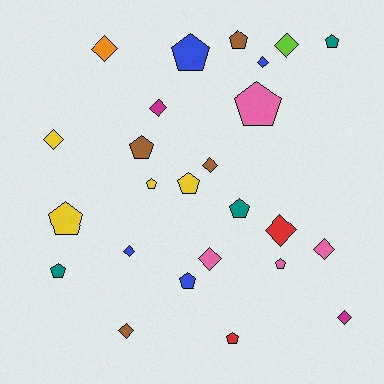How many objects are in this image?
There are 25 objects.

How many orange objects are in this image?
There is 1 orange object.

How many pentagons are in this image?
There are 13 pentagons.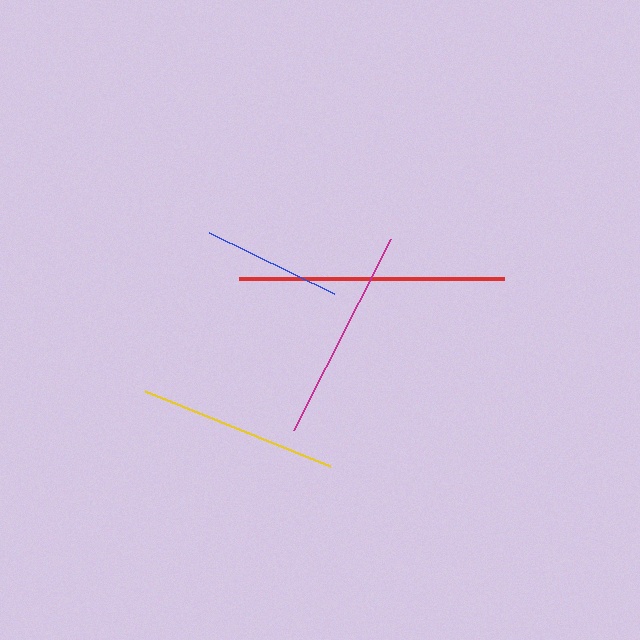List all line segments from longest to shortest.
From longest to shortest: red, magenta, yellow, blue.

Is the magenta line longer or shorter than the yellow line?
The magenta line is longer than the yellow line.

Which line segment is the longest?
The red line is the longest at approximately 265 pixels.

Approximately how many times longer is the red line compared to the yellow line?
The red line is approximately 1.3 times the length of the yellow line.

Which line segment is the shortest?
The blue line is the shortest at approximately 139 pixels.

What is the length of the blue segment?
The blue segment is approximately 139 pixels long.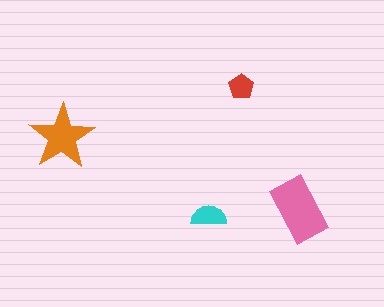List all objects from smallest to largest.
The red pentagon, the cyan semicircle, the orange star, the pink rectangle.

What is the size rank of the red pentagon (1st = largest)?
4th.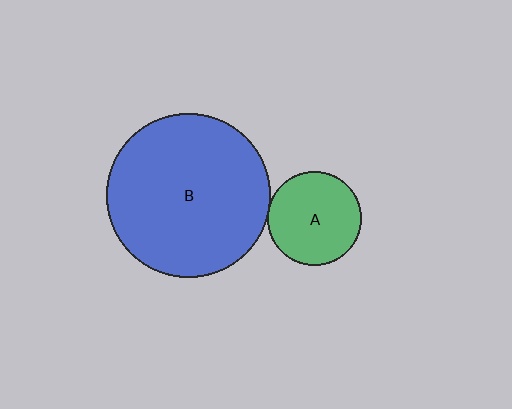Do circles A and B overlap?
Yes.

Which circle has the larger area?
Circle B (blue).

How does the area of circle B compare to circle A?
Approximately 3.0 times.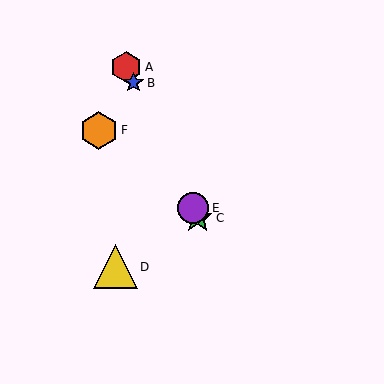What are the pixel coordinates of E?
Object E is at (193, 208).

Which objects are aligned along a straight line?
Objects A, B, C, E are aligned along a straight line.